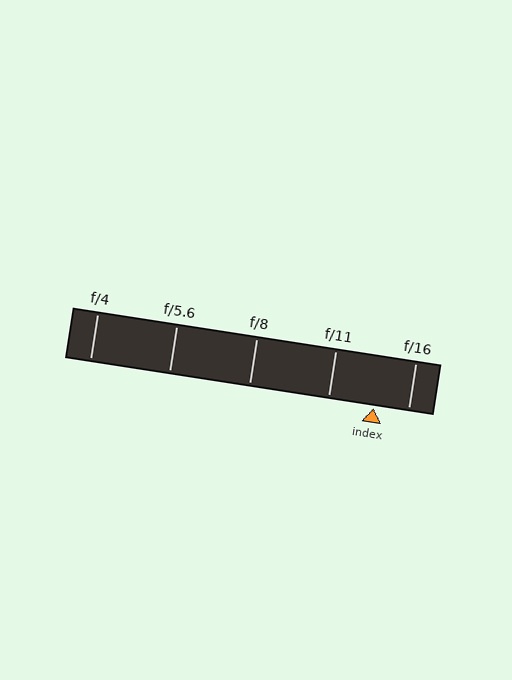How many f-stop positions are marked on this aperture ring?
There are 5 f-stop positions marked.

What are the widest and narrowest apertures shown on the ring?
The widest aperture shown is f/4 and the narrowest is f/16.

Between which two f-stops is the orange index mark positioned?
The index mark is between f/11 and f/16.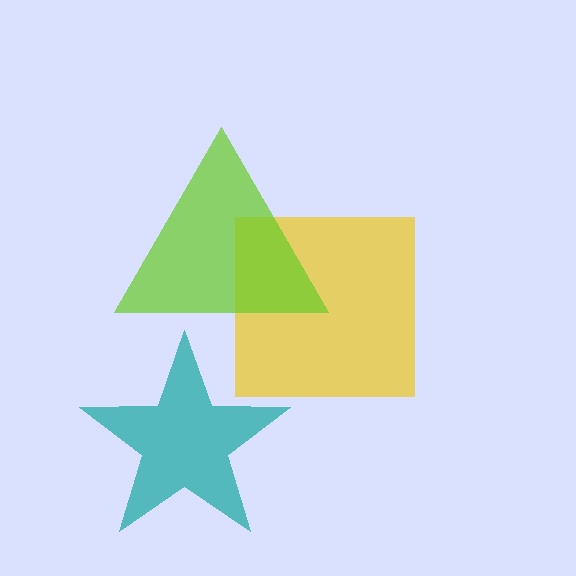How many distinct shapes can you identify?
There are 3 distinct shapes: a yellow square, a teal star, a lime triangle.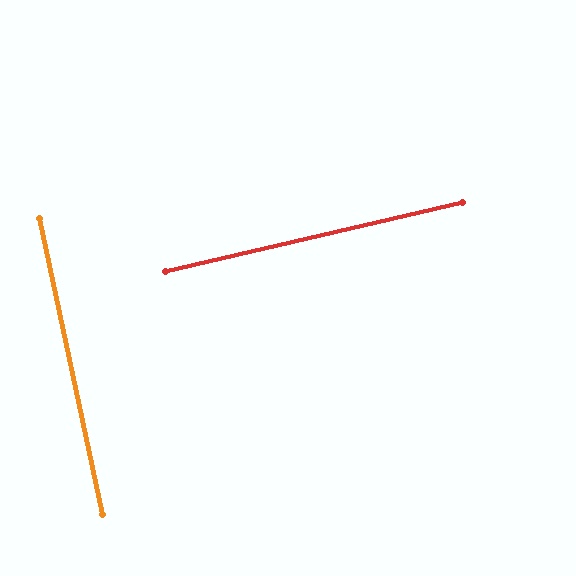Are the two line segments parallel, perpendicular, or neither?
Perpendicular — they meet at approximately 89°.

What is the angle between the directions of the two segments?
Approximately 89 degrees.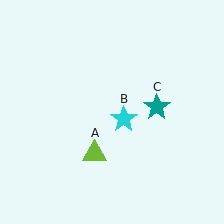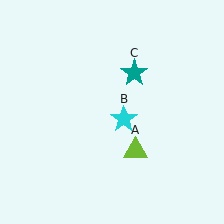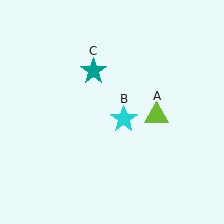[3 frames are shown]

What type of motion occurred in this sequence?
The lime triangle (object A), teal star (object C) rotated counterclockwise around the center of the scene.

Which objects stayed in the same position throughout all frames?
Cyan star (object B) remained stationary.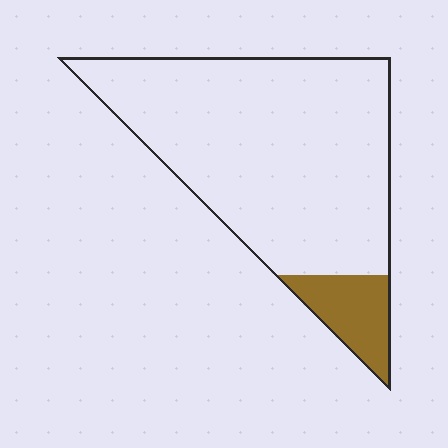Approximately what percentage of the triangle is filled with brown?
Approximately 10%.